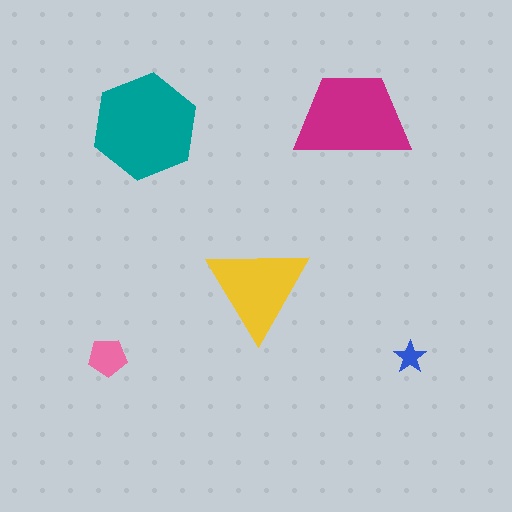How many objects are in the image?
There are 5 objects in the image.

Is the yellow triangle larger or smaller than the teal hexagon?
Smaller.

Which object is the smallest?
The blue star.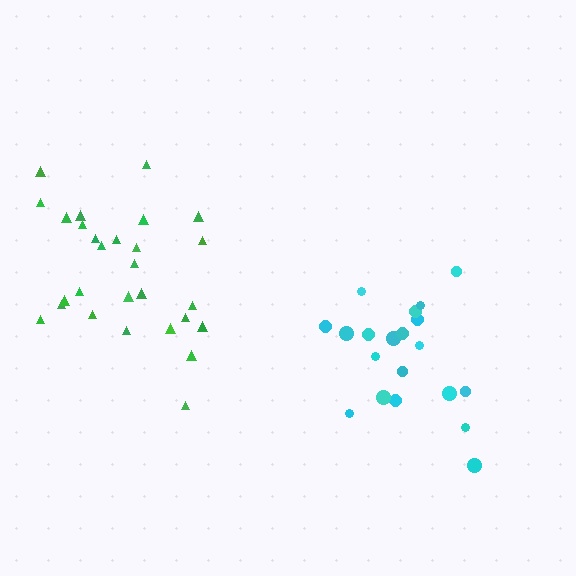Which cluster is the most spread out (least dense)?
Green.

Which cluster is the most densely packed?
Cyan.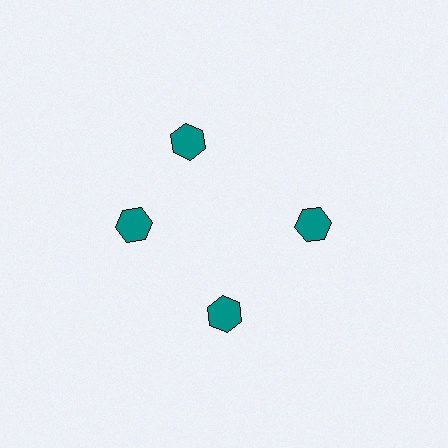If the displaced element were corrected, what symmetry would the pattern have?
It would have 4-fold rotational symmetry — the pattern would map onto itself every 90 degrees.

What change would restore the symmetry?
The symmetry would be restored by rotating it back into even spacing with its neighbors so that all 4 hexagons sit at equal angles and equal distance from the center.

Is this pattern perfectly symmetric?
No. The 4 teal hexagons are arranged in a ring, but one element near the 12 o'clock position is rotated out of alignment along the ring, breaking the 4-fold rotational symmetry.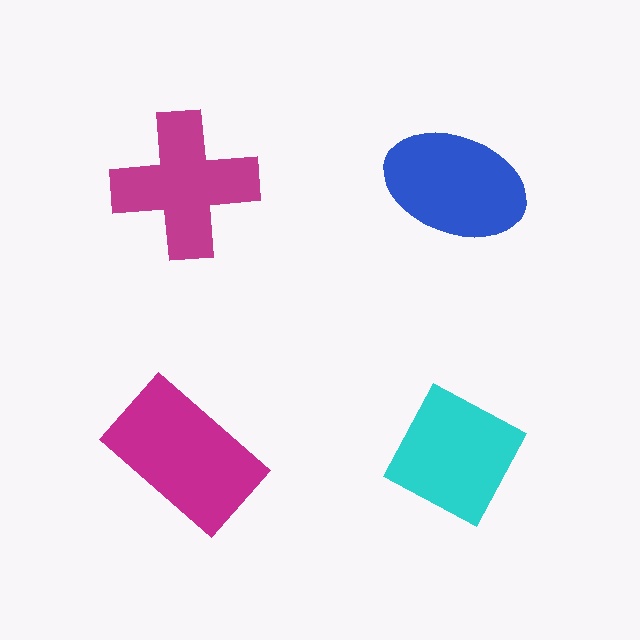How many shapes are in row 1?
2 shapes.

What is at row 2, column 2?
A cyan diamond.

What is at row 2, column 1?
A magenta rectangle.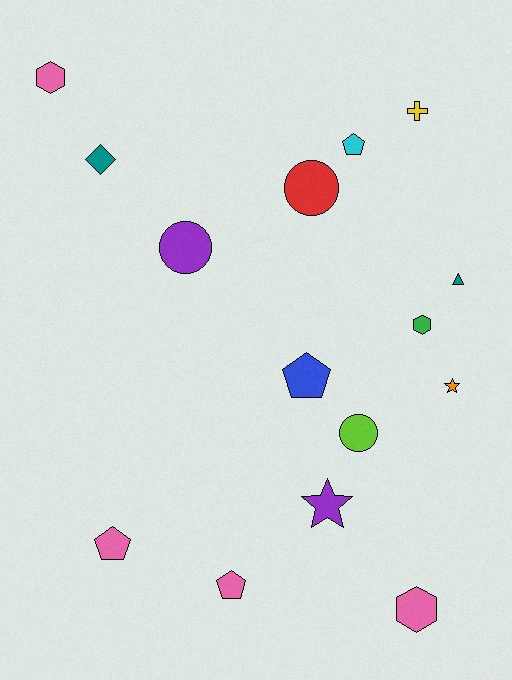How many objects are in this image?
There are 15 objects.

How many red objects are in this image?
There is 1 red object.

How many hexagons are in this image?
There are 3 hexagons.